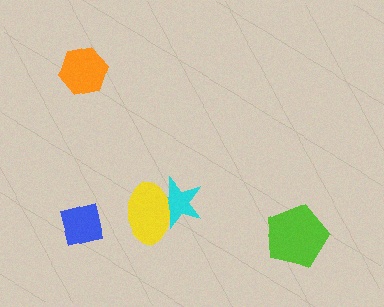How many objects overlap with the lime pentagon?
0 objects overlap with the lime pentagon.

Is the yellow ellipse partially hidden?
No, no other shape covers it.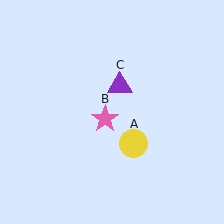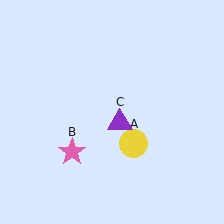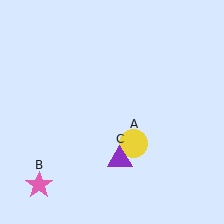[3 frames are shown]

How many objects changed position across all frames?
2 objects changed position: pink star (object B), purple triangle (object C).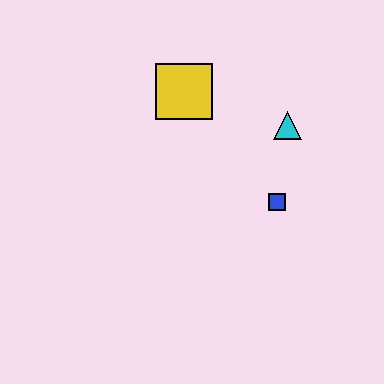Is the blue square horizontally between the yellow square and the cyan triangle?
Yes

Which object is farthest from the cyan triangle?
The yellow square is farthest from the cyan triangle.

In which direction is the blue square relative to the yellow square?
The blue square is below the yellow square.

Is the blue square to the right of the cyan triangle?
No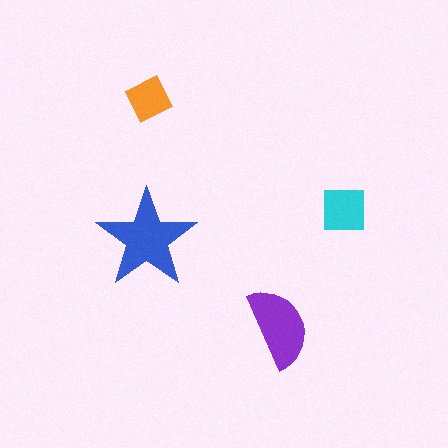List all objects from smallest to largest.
The orange diamond, the cyan square, the purple semicircle, the blue star.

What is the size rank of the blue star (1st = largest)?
1st.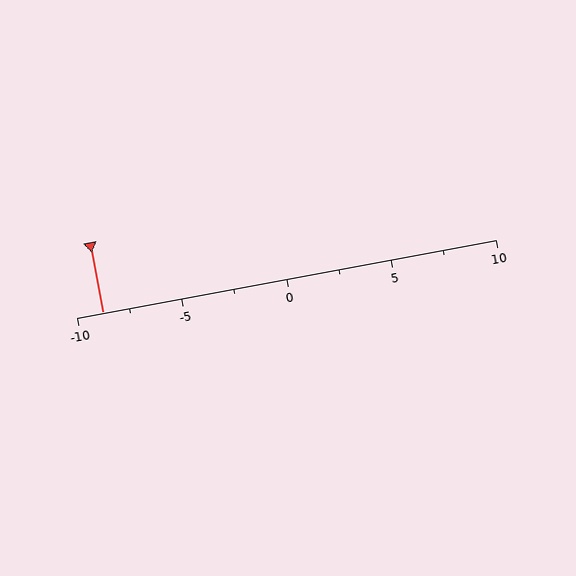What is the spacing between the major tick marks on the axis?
The major ticks are spaced 5 apart.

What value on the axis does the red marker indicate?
The marker indicates approximately -8.8.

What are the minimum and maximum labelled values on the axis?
The axis runs from -10 to 10.